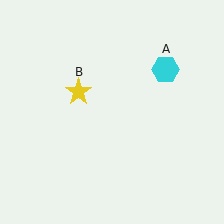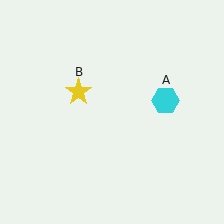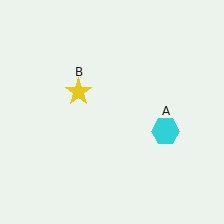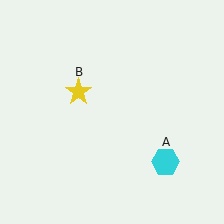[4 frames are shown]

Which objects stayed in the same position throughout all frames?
Yellow star (object B) remained stationary.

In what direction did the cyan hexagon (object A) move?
The cyan hexagon (object A) moved down.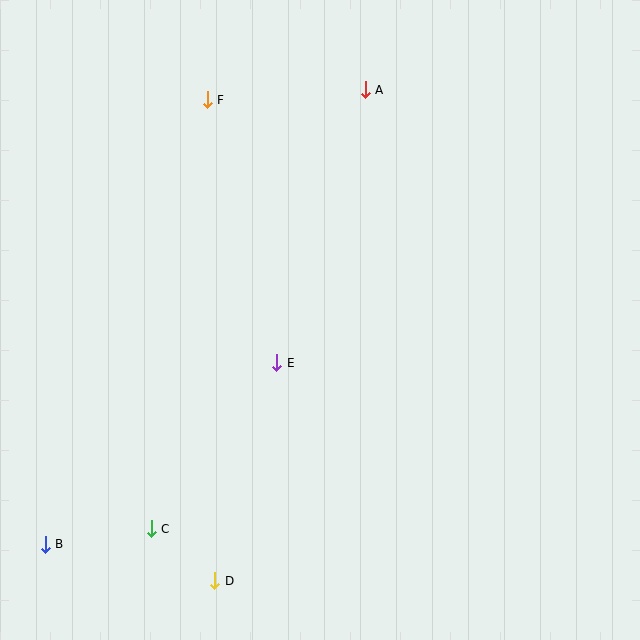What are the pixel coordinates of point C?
Point C is at (151, 529).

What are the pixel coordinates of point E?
Point E is at (277, 363).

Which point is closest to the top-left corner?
Point F is closest to the top-left corner.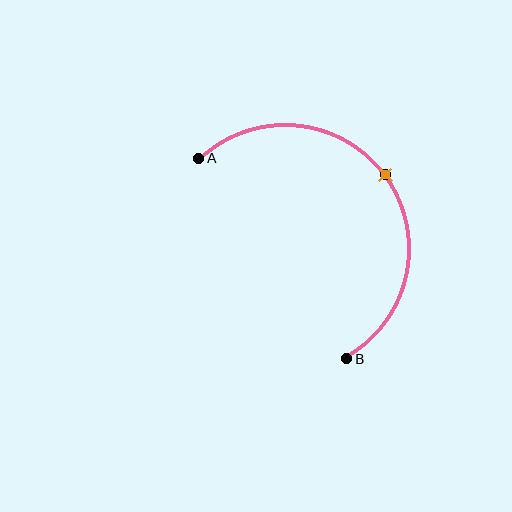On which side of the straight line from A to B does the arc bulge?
The arc bulges above and to the right of the straight line connecting A and B.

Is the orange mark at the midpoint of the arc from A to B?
Yes. The orange mark lies on the arc at equal arc-length from both A and B — it is the arc midpoint.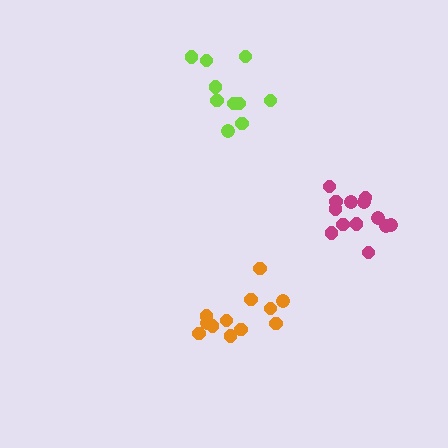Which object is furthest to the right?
The magenta cluster is rightmost.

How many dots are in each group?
Group 1: 13 dots, Group 2: 12 dots, Group 3: 10 dots (35 total).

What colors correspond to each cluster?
The clusters are colored: magenta, orange, lime.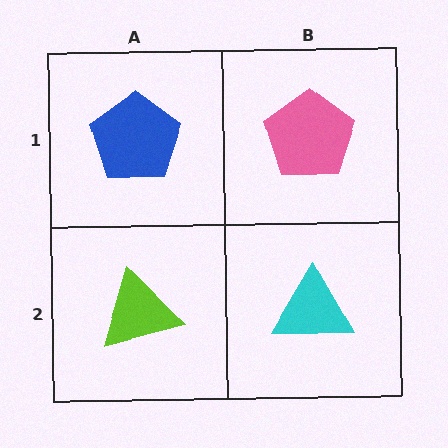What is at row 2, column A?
A lime triangle.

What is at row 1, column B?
A pink pentagon.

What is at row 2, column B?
A cyan triangle.